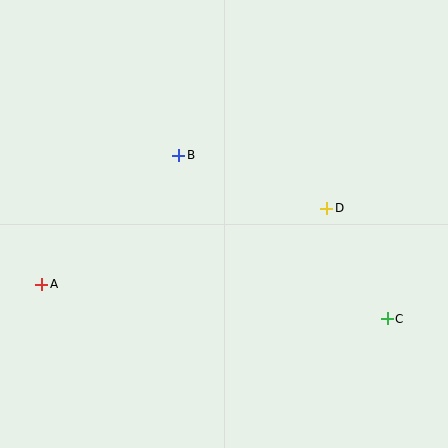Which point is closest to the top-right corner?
Point D is closest to the top-right corner.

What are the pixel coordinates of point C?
Point C is at (387, 319).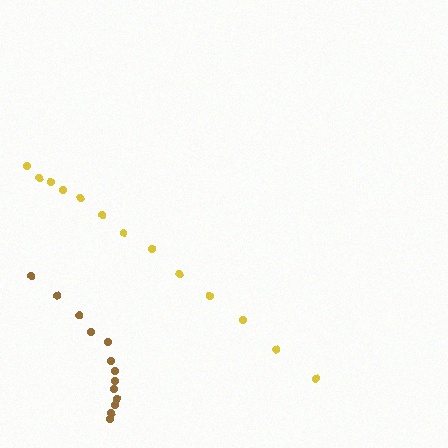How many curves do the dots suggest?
There are 2 distinct paths.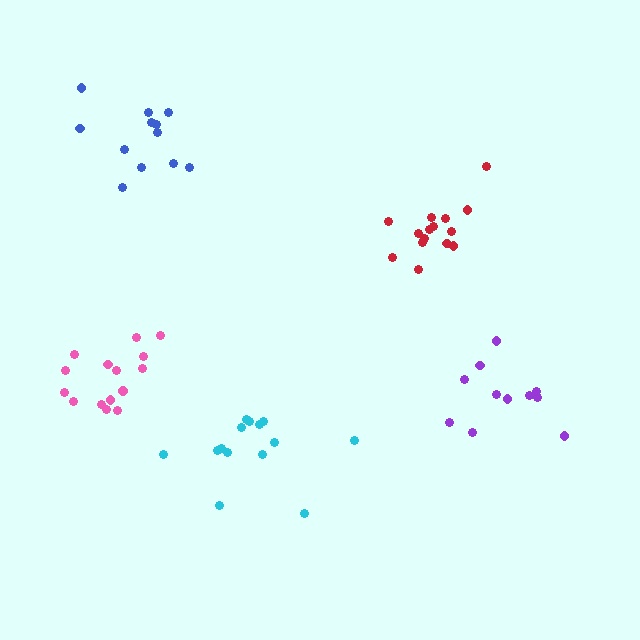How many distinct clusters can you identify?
There are 5 distinct clusters.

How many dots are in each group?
Group 1: 14 dots, Group 2: 12 dots, Group 3: 15 dots, Group 4: 11 dots, Group 5: 15 dots (67 total).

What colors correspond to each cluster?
The clusters are colored: cyan, blue, red, purple, pink.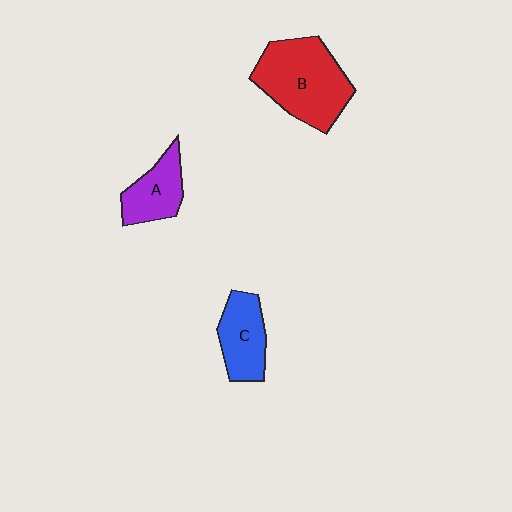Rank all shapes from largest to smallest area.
From largest to smallest: B (red), C (blue), A (purple).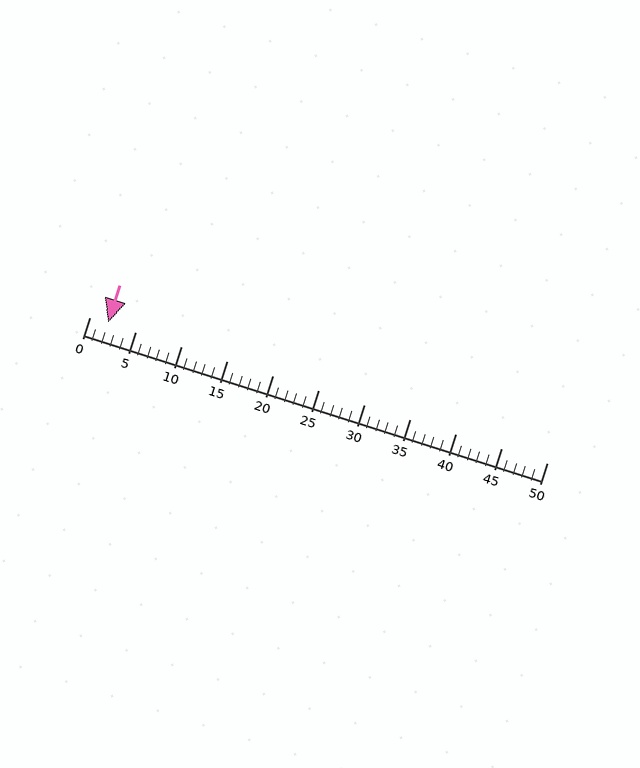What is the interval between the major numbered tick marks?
The major tick marks are spaced 5 units apart.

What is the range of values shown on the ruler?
The ruler shows values from 0 to 50.